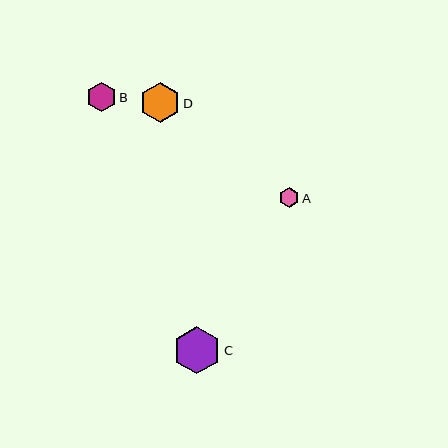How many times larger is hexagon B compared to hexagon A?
Hexagon B is approximately 1.5 times the size of hexagon A.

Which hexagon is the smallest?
Hexagon A is the smallest with a size of approximately 20 pixels.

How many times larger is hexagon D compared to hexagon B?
Hexagon D is approximately 1.4 times the size of hexagon B.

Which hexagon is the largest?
Hexagon C is the largest with a size of approximately 47 pixels.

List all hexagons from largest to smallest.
From largest to smallest: C, D, B, A.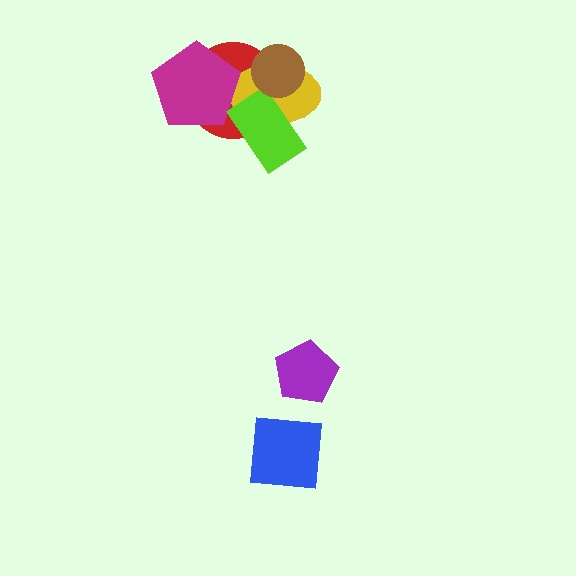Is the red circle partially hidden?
Yes, it is partially covered by another shape.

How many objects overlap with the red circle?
4 objects overlap with the red circle.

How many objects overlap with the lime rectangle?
2 objects overlap with the lime rectangle.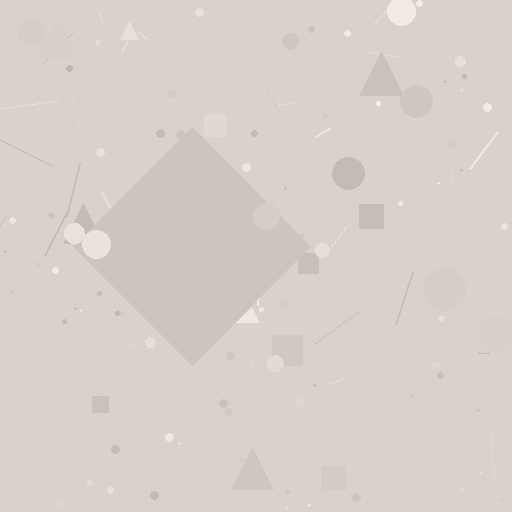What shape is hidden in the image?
A diamond is hidden in the image.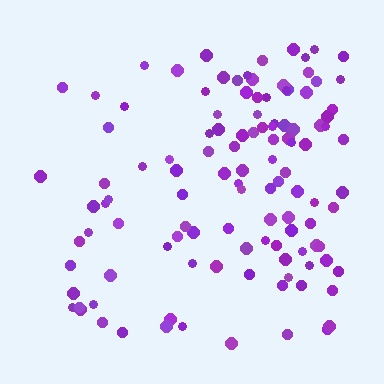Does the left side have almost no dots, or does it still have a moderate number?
Still a moderate number, just noticeably fewer than the right.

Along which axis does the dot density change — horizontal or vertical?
Horizontal.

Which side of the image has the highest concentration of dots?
The right.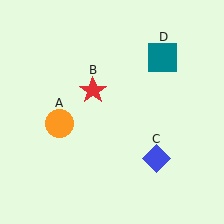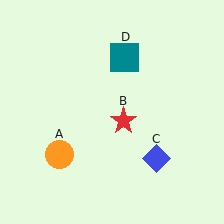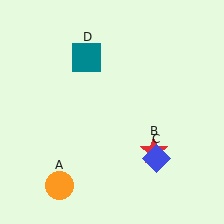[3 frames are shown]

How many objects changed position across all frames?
3 objects changed position: orange circle (object A), red star (object B), teal square (object D).